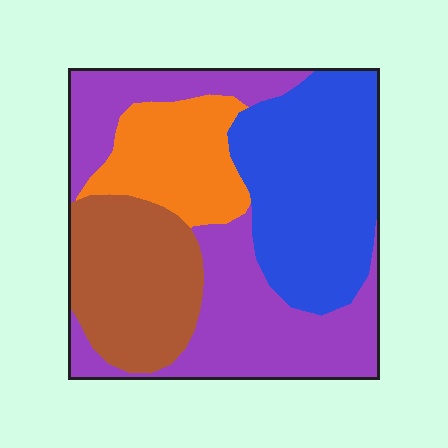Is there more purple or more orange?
Purple.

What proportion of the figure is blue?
Blue covers 30% of the figure.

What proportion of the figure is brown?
Brown takes up between a sixth and a third of the figure.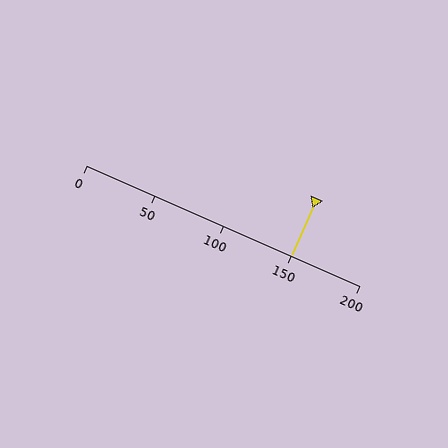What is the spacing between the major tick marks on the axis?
The major ticks are spaced 50 apart.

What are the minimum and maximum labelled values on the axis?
The axis runs from 0 to 200.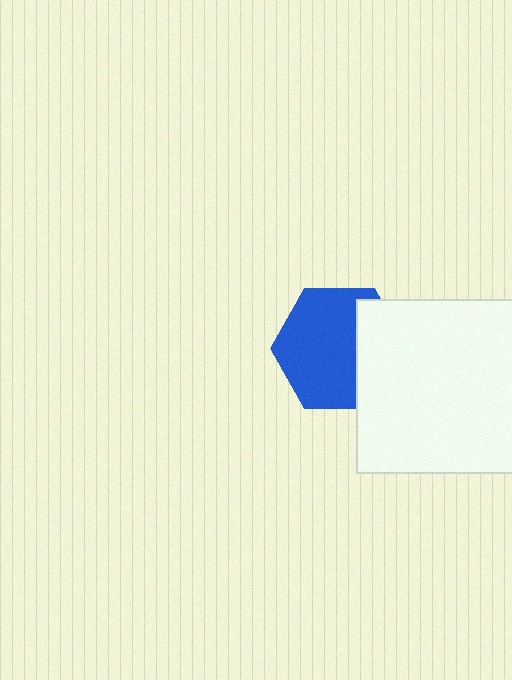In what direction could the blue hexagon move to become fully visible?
The blue hexagon could move left. That would shift it out from behind the white square entirely.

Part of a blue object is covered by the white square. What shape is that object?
It is a hexagon.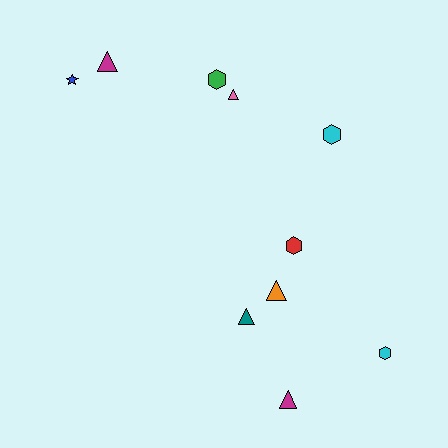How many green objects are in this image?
There is 1 green object.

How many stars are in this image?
There is 1 star.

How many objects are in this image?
There are 10 objects.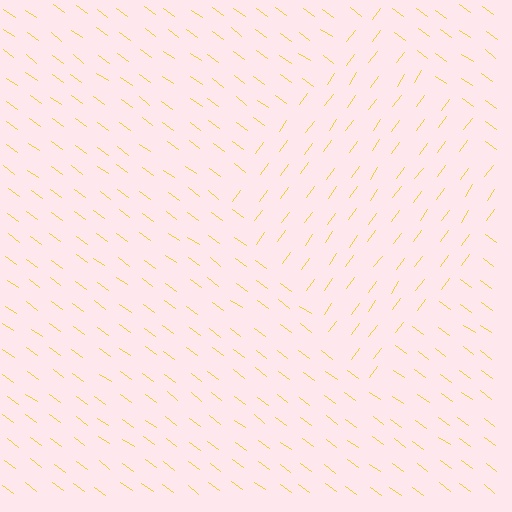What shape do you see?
I see a diamond.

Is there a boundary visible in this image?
Yes, there is a texture boundary formed by a change in line orientation.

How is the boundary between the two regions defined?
The boundary is defined purely by a change in line orientation (approximately 90 degrees difference). All lines are the same color and thickness.